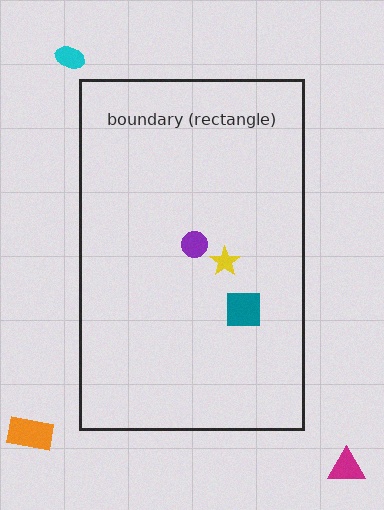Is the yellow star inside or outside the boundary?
Inside.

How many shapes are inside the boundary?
3 inside, 3 outside.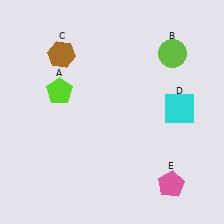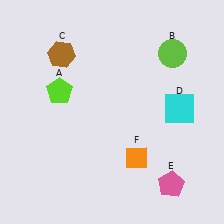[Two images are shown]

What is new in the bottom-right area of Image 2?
An orange diamond (F) was added in the bottom-right area of Image 2.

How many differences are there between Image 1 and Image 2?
There is 1 difference between the two images.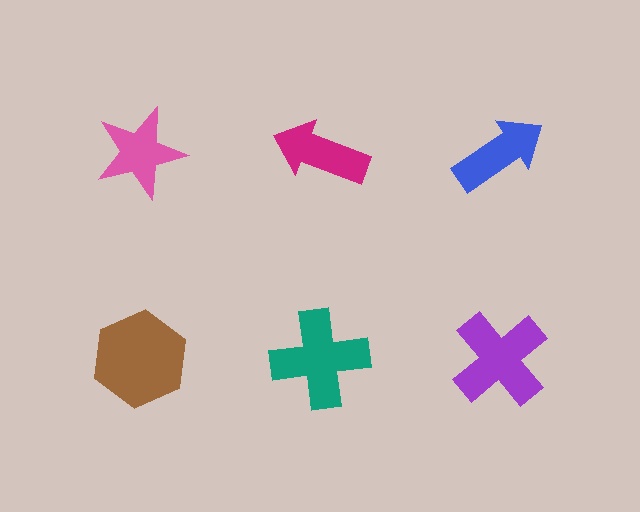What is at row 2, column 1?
A brown hexagon.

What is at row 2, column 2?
A teal cross.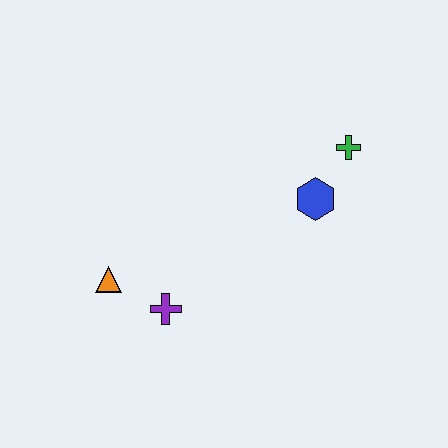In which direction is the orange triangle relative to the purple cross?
The orange triangle is to the left of the purple cross.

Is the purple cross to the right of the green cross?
No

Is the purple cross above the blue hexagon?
No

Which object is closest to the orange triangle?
The purple cross is closest to the orange triangle.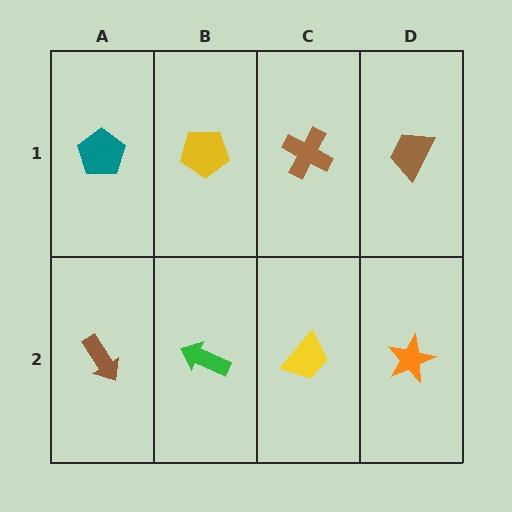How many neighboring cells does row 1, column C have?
3.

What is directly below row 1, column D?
An orange star.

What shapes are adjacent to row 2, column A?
A teal pentagon (row 1, column A), a green arrow (row 2, column B).